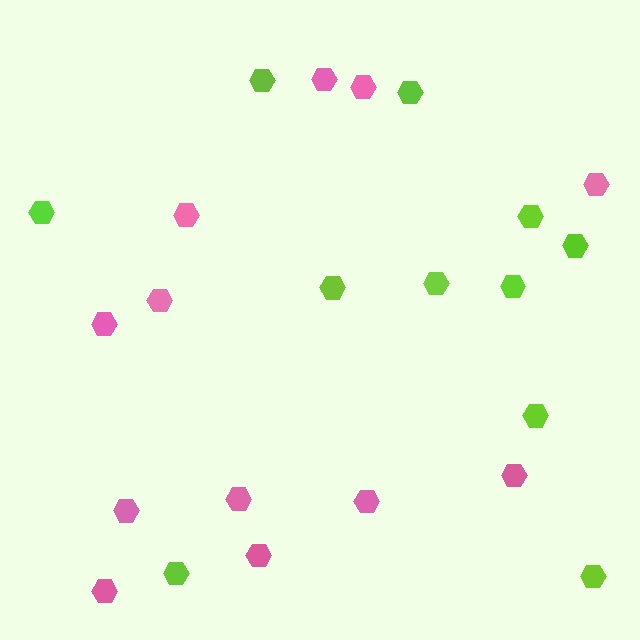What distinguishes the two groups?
There are 2 groups: one group of lime hexagons (11) and one group of pink hexagons (12).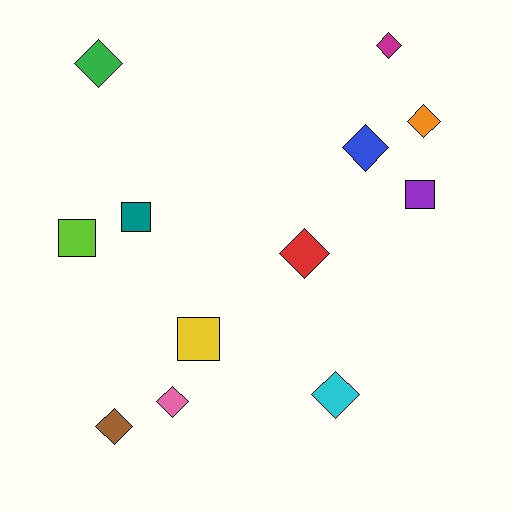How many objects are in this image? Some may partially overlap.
There are 12 objects.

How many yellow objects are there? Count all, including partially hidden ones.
There is 1 yellow object.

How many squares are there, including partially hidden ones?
There are 4 squares.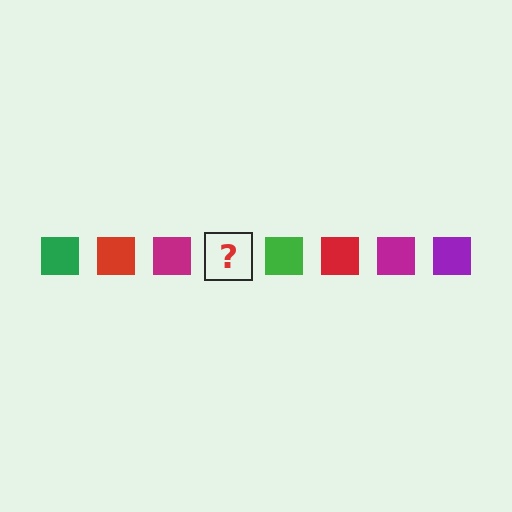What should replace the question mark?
The question mark should be replaced with a purple square.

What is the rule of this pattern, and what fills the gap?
The rule is that the pattern cycles through green, red, magenta, purple squares. The gap should be filled with a purple square.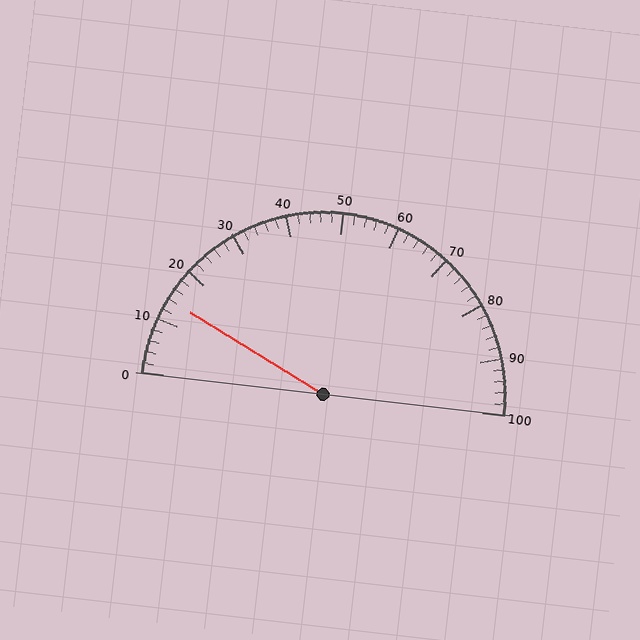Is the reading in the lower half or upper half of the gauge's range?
The reading is in the lower half of the range (0 to 100).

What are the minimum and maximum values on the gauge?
The gauge ranges from 0 to 100.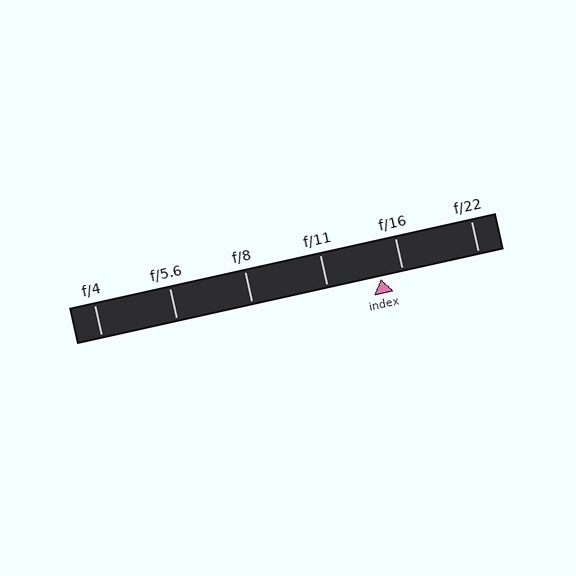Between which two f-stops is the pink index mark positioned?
The index mark is between f/11 and f/16.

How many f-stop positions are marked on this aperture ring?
There are 6 f-stop positions marked.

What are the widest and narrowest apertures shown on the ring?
The widest aperture shown is f/4 and the narrowest is f/22.